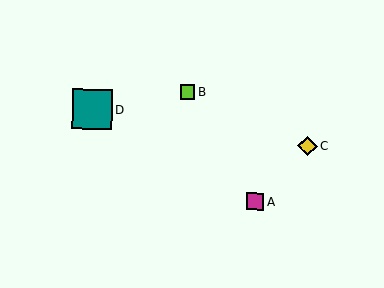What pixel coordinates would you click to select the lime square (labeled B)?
Click at (188, 92) to select the lime square B.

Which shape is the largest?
The teal square (labeled D) is the largest.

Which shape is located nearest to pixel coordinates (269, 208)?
The magenta square (labeled A) at (255, 202) is nearest to that location.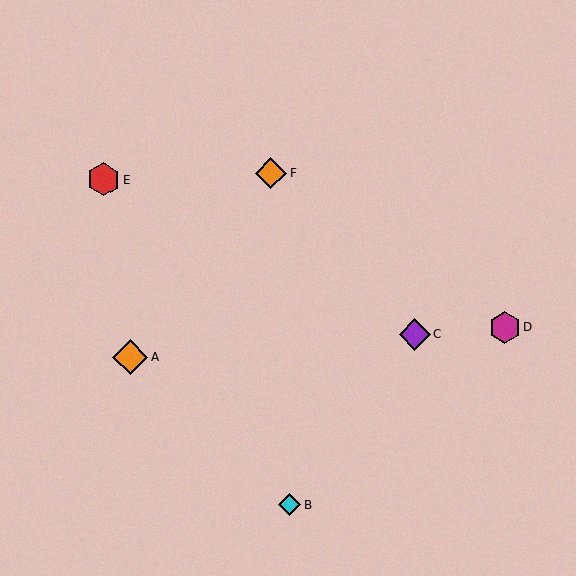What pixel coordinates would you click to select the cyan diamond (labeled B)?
Click at (290, 505) to select the cyan diamond B.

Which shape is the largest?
The orange diamond (labeled A) is the largest.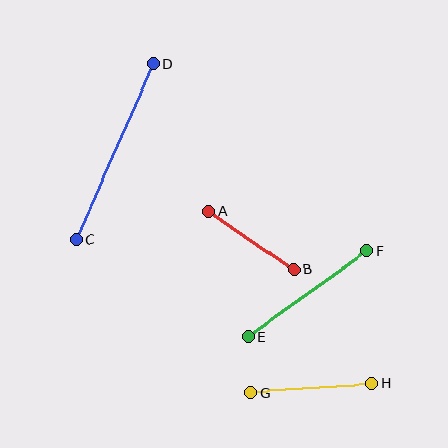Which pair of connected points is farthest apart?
Points C and D are farthest apart.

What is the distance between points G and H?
The distance is approximately 121 pixels.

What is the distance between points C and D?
The distance is approximately 192 pixels.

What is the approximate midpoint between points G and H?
The midpoint is at approximately (311, 388) pixels.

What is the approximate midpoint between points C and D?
The midpoint is at approximately (115, 151) pixels.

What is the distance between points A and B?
The distance is approximately 103 pixels.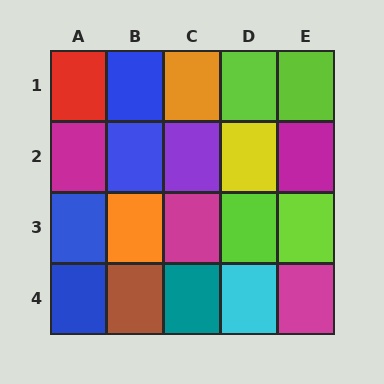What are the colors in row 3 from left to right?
Blue, orange, magenta, lime, lime.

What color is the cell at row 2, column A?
Magenta.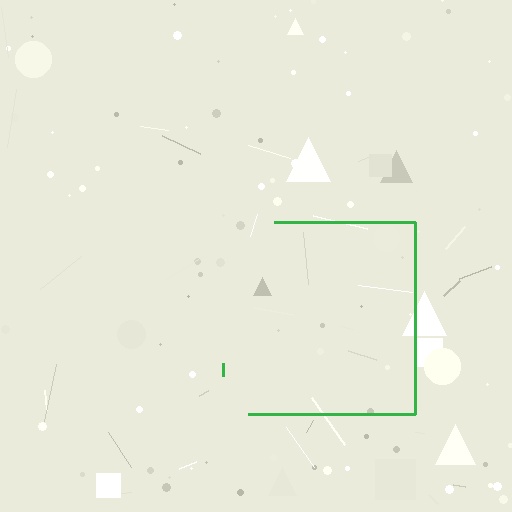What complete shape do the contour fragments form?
The contour fragments form a square.